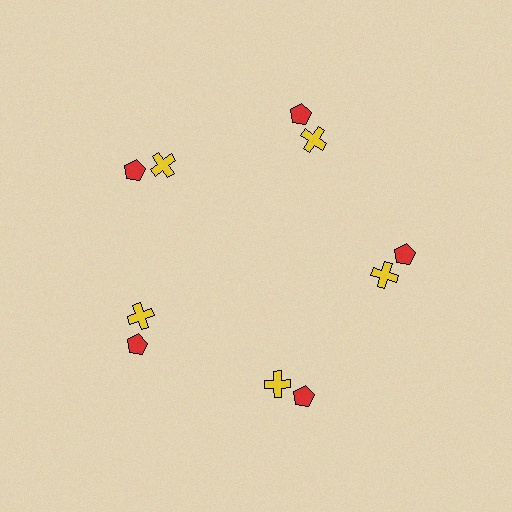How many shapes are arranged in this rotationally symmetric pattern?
There are 10 shapes, arranged in 5 groups of 2.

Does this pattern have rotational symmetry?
Yes, this pattern has 5-fold rotational symmetry. It looks the same after rotating 72 degrees around the center.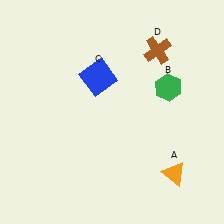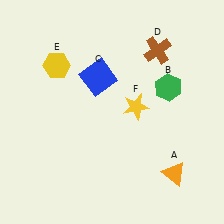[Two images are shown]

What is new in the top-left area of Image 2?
A yellow hexagon (E) was added in the top-left area of Image 2.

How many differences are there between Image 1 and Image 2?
There are 2 differences between the two images.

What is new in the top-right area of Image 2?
A yellow star (F) was added in the top-right area of Image 2.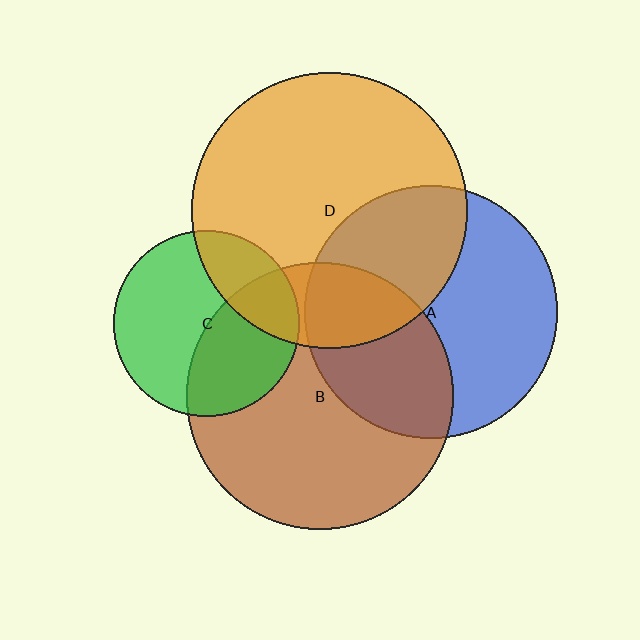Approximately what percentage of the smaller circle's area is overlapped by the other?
Approximately 35%.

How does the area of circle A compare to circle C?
Approximately 1.8 times.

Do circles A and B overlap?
Yes.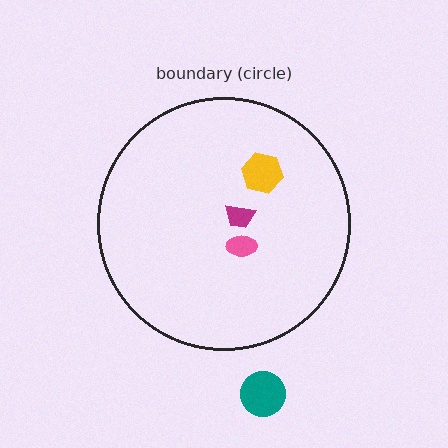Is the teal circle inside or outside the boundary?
Outside.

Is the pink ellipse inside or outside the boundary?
Inside.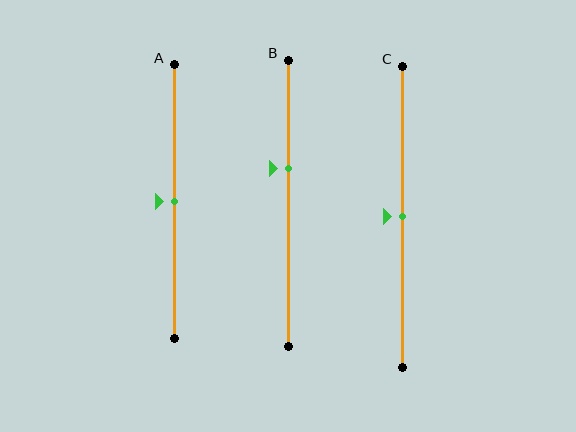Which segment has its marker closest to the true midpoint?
Segment A has its marker closest to the true midpoint.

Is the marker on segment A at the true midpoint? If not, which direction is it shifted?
Yes, the marker on segment A is at the true midpoint.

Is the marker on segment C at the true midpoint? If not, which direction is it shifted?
Yes, the marker on segment C is at the true midpoint.